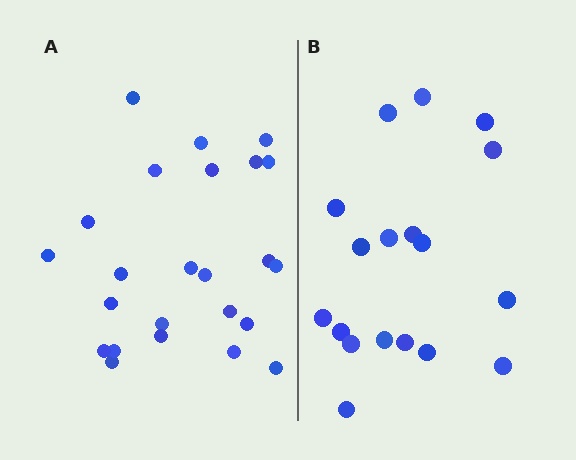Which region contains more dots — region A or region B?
Region A (the left region) has more dots.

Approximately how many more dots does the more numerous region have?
Region A has about 6 more dots than region B.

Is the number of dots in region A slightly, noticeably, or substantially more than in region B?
Region A has noticeably more, but not dramatically so. The ratio is roughly 1.3 to 1.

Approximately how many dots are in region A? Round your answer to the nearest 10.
About 20 dots. (The exact count is 24, which rounds to 20.)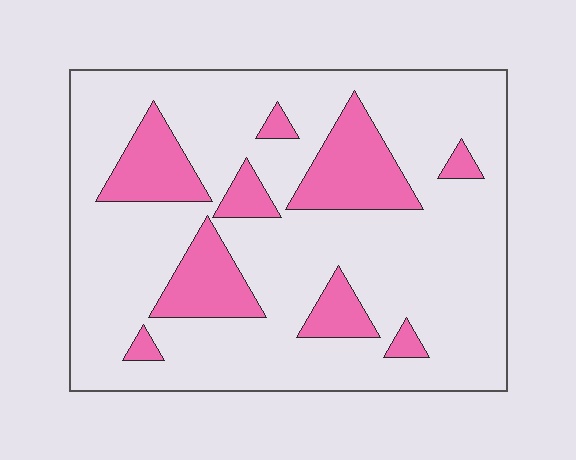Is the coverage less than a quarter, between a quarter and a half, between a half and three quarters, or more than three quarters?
Less than a quarter.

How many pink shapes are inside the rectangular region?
9.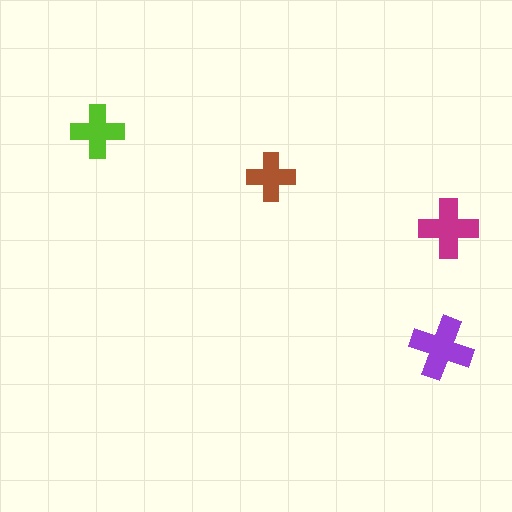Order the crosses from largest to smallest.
the purple one, the magenta one, the lime one, the brown one.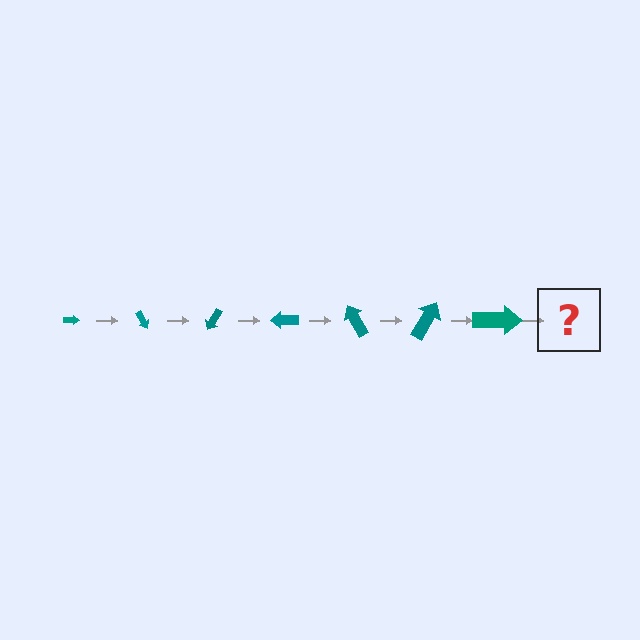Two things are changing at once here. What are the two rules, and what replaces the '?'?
The two rules are that the arrow grows larger each step and it rotates 60 degrees each step. The '?' should be an arrow, larger than the previous one and rotated 420 degrees from the start.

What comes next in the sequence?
The next element should be an arrow, larger than the previous one and rotated 420 degrees from the start.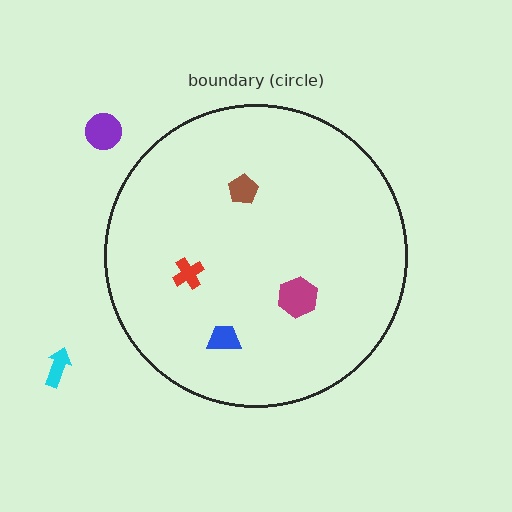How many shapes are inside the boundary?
4 inside, 2 outside.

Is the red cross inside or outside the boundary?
Inside.